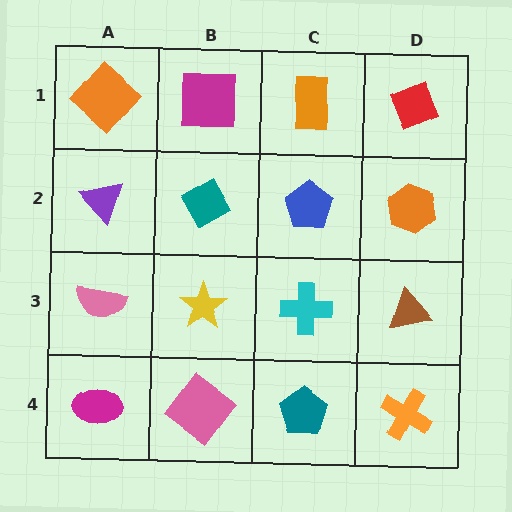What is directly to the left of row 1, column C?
A magenta square.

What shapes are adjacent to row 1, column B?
A teal diamond (row 2, column B), an orange diamond (row 1, column A), an orange rectangle (row 1, column C).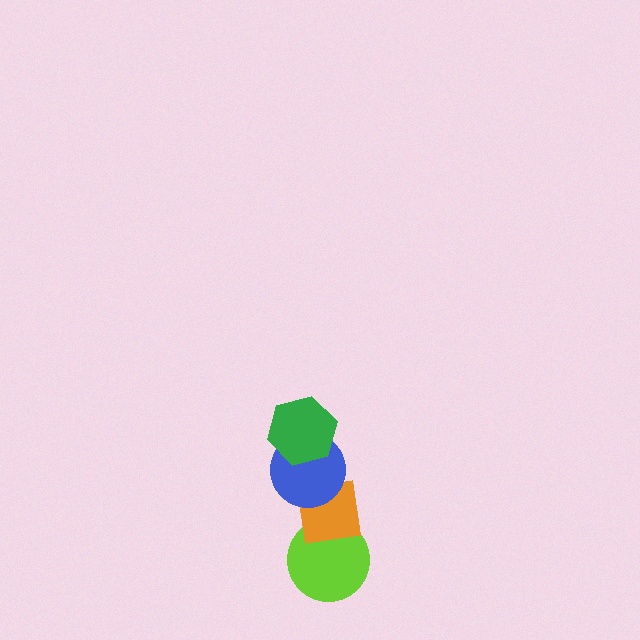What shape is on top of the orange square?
The blue circle is on top of the orange square.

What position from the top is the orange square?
The orange square is 3rd from the top.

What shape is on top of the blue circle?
The green hexagon is on top of the blue circle.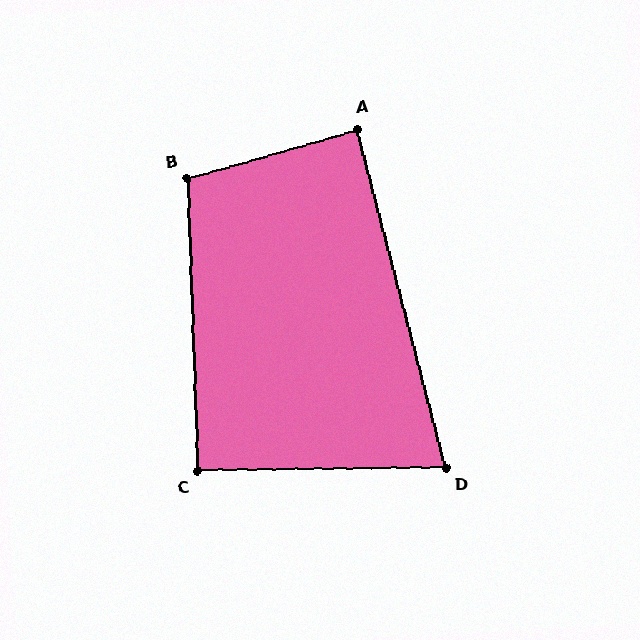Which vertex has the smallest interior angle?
D, at approximately 76 degrees.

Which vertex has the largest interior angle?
B, at approximately 104 degrees.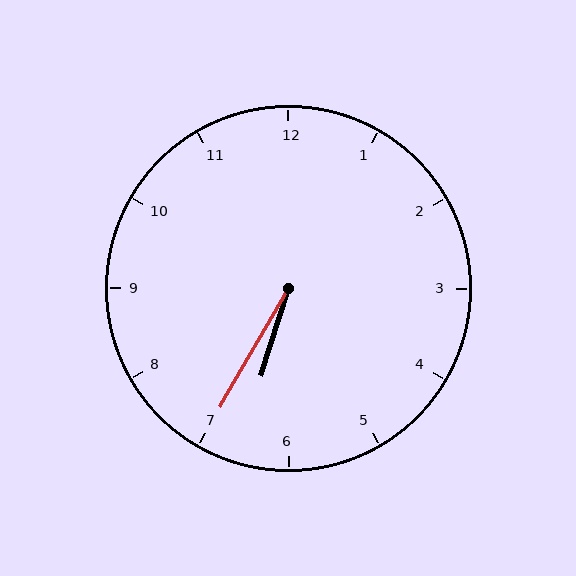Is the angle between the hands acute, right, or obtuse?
It is acute.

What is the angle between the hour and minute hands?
Approximately 12 degrees.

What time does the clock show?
6:35.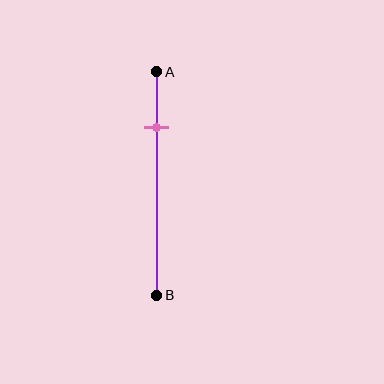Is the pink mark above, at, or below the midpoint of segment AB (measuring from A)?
The pink mark is above the midpoint of segment AB.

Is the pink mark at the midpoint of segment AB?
No, the mark is at about 25% from A, not at the 50% midpoint.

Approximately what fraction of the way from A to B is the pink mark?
The pink mark is approximately 25% of the way from A to B.